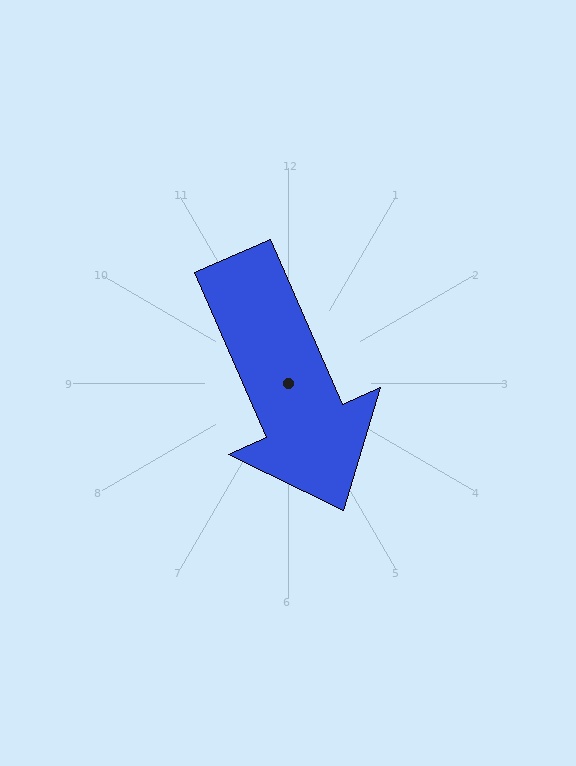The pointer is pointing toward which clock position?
Roughly 5 o'clock.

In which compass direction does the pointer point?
Southeast.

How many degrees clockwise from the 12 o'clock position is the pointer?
Approximately 156 degrees.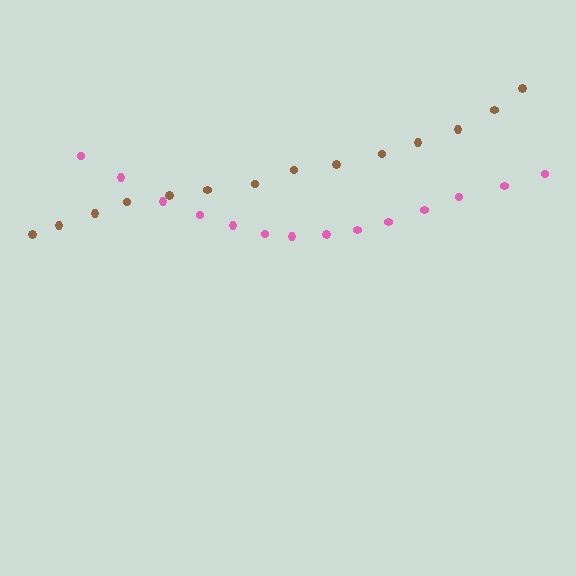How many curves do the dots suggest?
There are 2 distinct paths.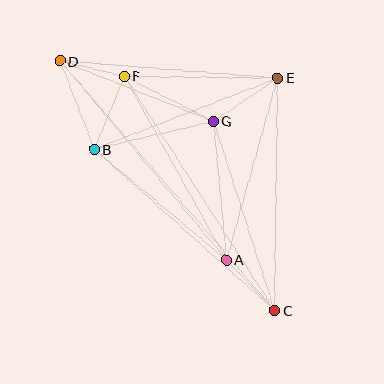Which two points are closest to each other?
Points D and F are closest to each other.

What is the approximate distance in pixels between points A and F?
The distance between A and F is approximately 210 pixels.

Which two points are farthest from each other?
Points C and D are farthest from each other.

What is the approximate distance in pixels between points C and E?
The distance between C and E is approximately 233 pixels.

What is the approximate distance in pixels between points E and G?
The distance between E and G is approximately 78 pixels.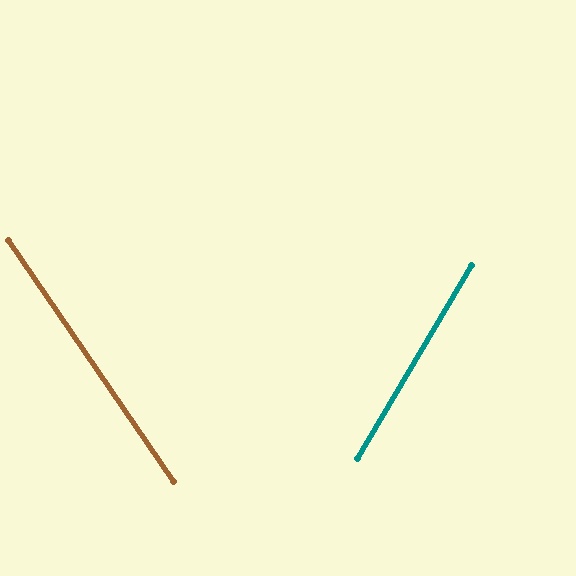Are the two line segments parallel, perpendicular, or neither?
Neither parallel nor perpendicular — they differ by about 65°.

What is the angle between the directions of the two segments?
Approximately 65 degrees.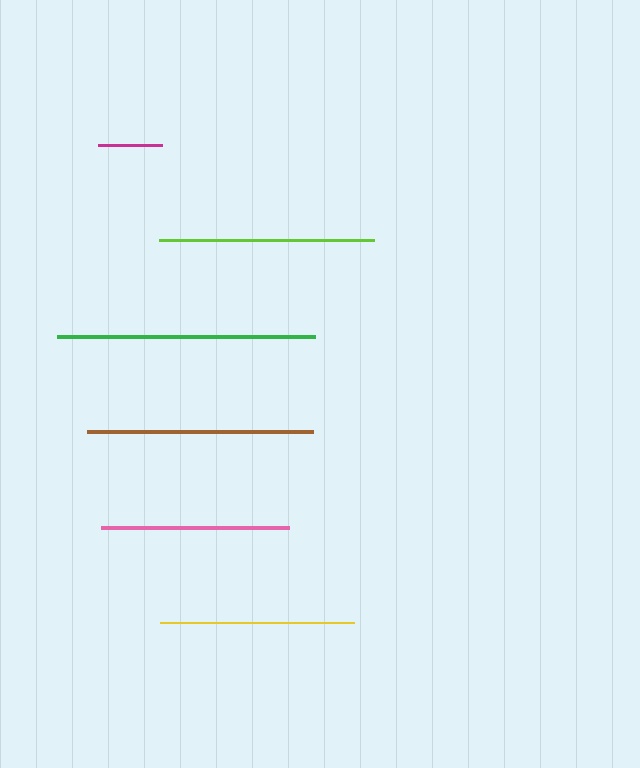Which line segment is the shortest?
The magenta line is the shortest at approximately 64 pixels.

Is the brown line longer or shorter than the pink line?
The brown line is longer than the pink line.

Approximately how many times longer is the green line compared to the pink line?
The green line is approximately 1.4 times the length of the pink line.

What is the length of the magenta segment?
The magenta segment is approximately 64 pixels long.